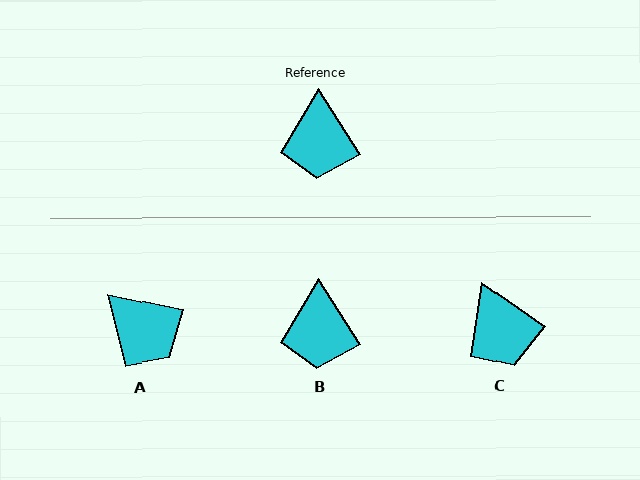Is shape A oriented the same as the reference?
No, it is off by about 46 degrees.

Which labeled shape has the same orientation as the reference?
B.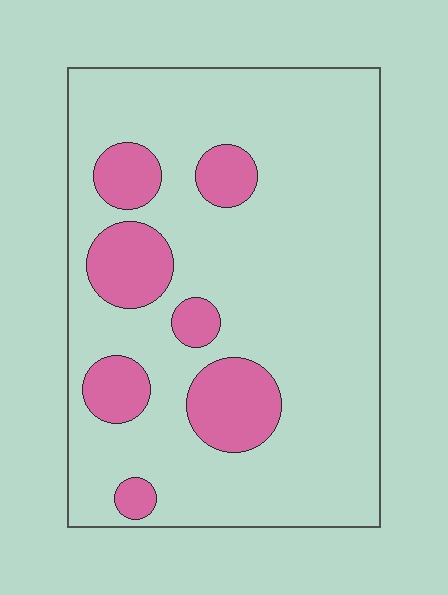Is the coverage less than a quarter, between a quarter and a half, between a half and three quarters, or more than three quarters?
Less than a quarter.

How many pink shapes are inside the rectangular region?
7.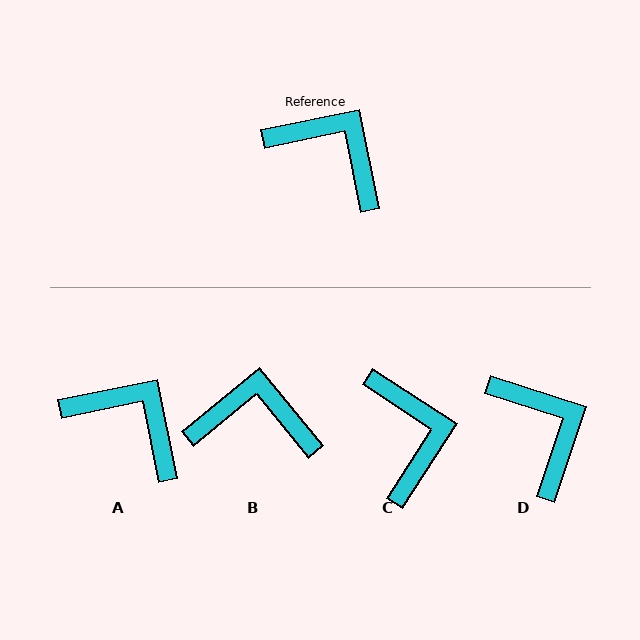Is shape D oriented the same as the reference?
No, it is off by about 29 degrees.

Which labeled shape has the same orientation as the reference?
A.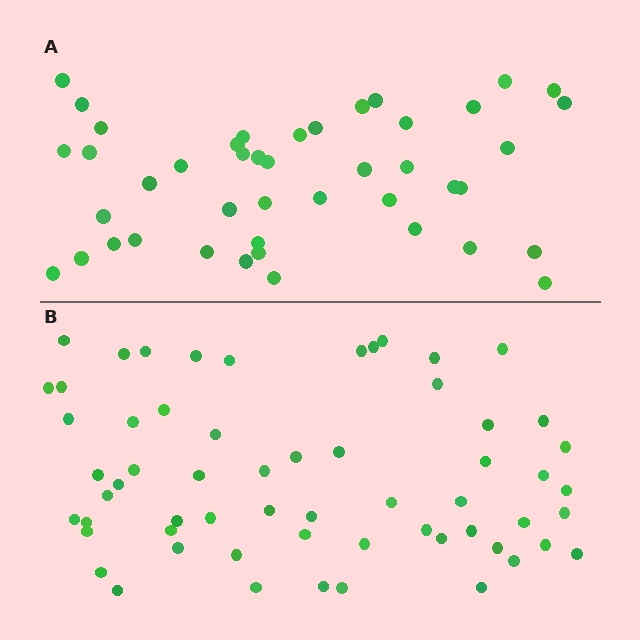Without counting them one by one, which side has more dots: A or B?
Region B (the bottom region) has more dots.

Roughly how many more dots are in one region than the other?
Region B has approximately 15 more dots than region A.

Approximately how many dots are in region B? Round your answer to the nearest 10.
About 60 dots.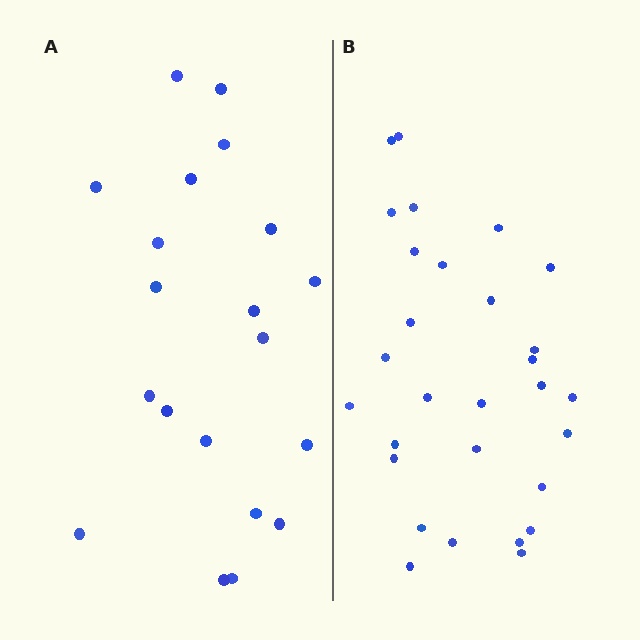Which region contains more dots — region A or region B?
Region B (the right region) has more dots.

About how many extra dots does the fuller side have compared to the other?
Region B has roughly 8 or so more dots than region A.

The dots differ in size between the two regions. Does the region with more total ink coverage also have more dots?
No. Region A has more total ink coverage because its dots are larger, but region B actually contains more individual dots. Total area can be misleading — the number of items is what matters here.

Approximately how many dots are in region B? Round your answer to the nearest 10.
About 30 dots. (The exact count is 29, which rounds to 30.)